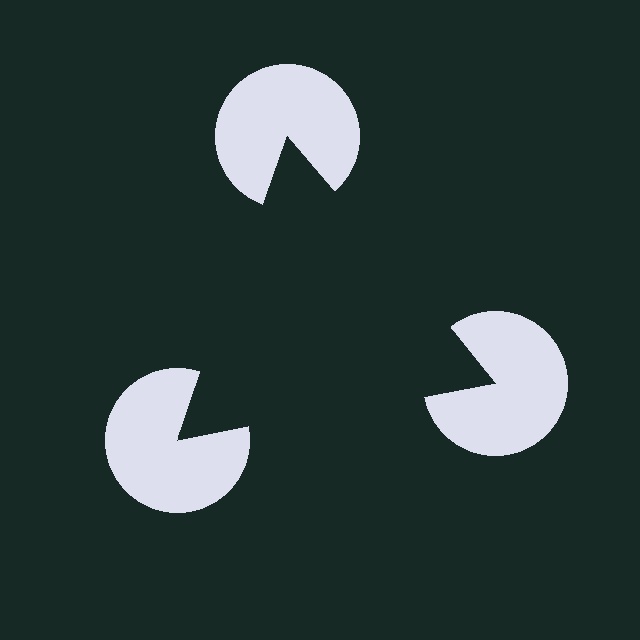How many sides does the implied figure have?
3 sides.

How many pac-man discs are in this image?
There are 3 — one at each vertex of the illusory triangle.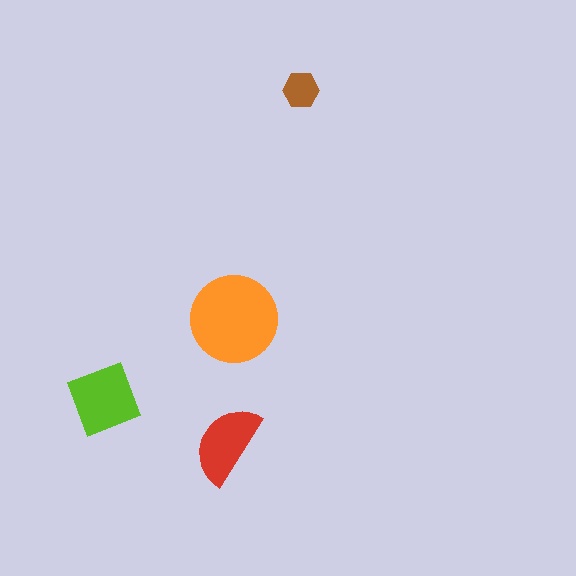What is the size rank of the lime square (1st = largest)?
2nd.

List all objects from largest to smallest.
The orange circle, the lime square, the red semicircle, the brown hexagon.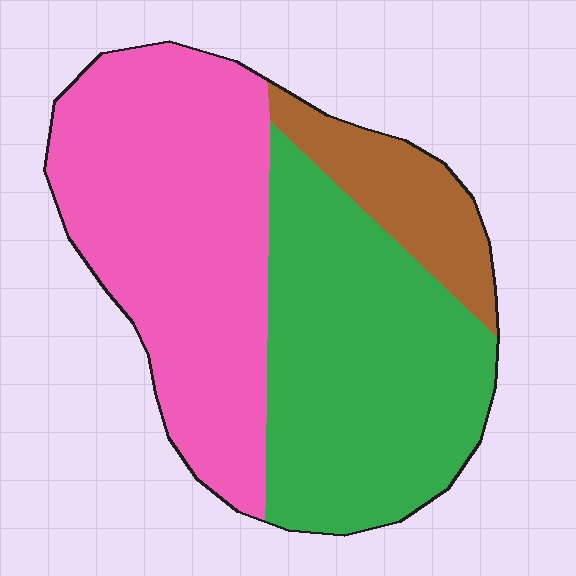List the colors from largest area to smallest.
From largest to smallest: pink, green, brown.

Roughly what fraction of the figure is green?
Green covers roughly 40% of the figure.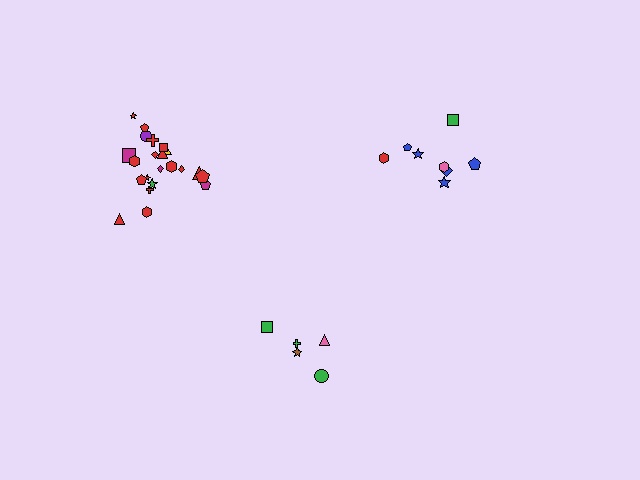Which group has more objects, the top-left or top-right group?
The top-left group.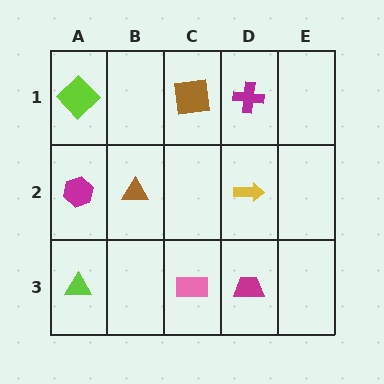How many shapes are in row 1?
3 shapes.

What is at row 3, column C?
A pink rectangle.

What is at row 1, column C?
A brown square.